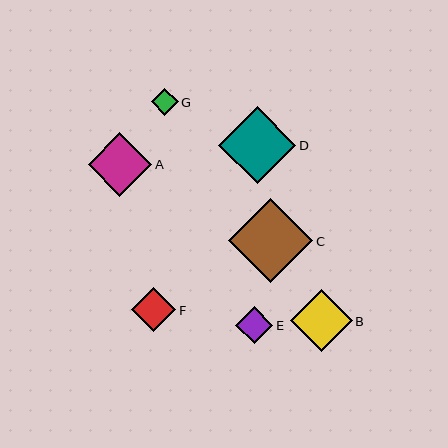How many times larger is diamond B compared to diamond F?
Diamond B is approximately 1.4 times the size of diamond F.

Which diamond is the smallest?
Diamond G is the smallest with a size of approximately 27 pixels.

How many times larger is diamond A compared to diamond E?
Diamond A is approximately 1.7 times the size of diamond E.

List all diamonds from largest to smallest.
From largest to smallest: C, D, A, B, F, E, G.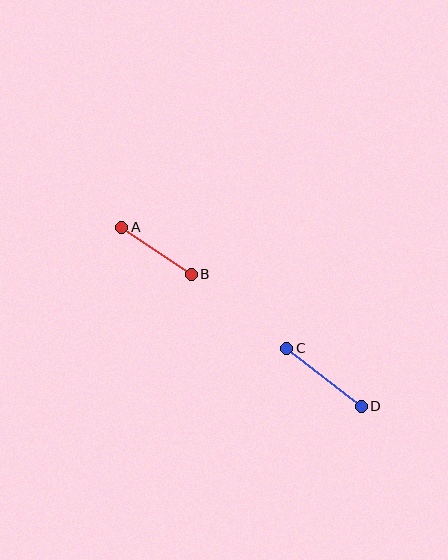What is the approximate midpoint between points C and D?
The midpoint is at approximately (324, 377) pixels.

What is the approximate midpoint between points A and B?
The midpoint is at approximately (156, 251) pixels.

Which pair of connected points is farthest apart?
Points C and D are farthest apart.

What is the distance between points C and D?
The distance is approximately 95 pixels.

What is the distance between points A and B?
The distance is approximately 84 pixels.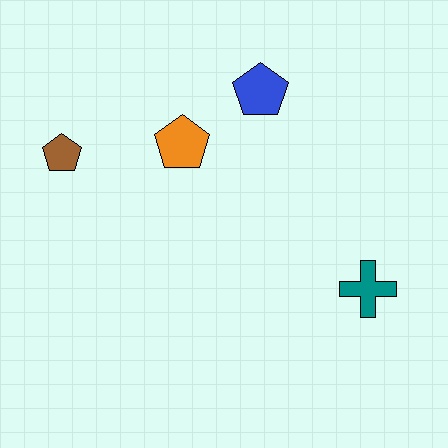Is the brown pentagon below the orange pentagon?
Yes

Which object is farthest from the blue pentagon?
The teal cross is farthest from the blue pentagon.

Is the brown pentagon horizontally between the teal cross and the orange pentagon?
No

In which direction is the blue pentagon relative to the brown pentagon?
The blue pentagon is to the right of the brown pentagon.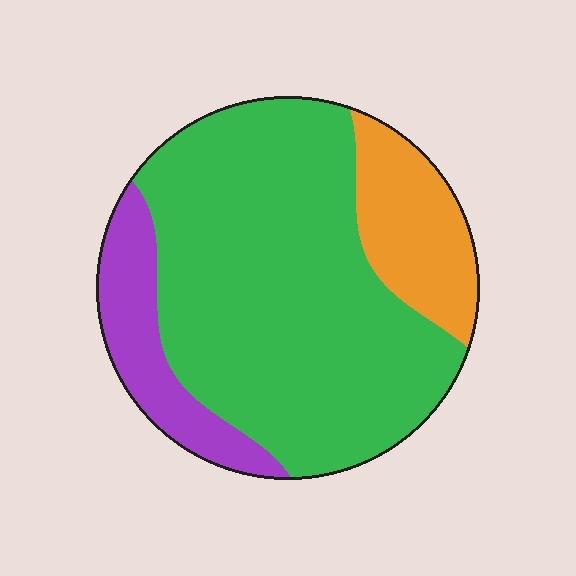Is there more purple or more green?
Green.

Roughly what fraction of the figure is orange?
Orange takes up about one sixth (1/6) of the figure.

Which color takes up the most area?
Green, at roughly 70%.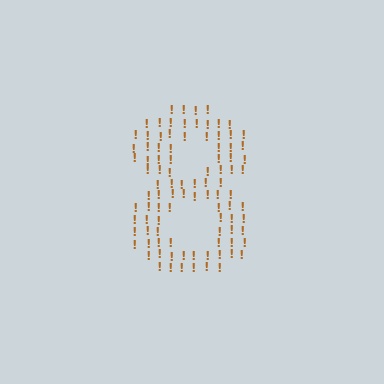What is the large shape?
The large shape is the digit 8.